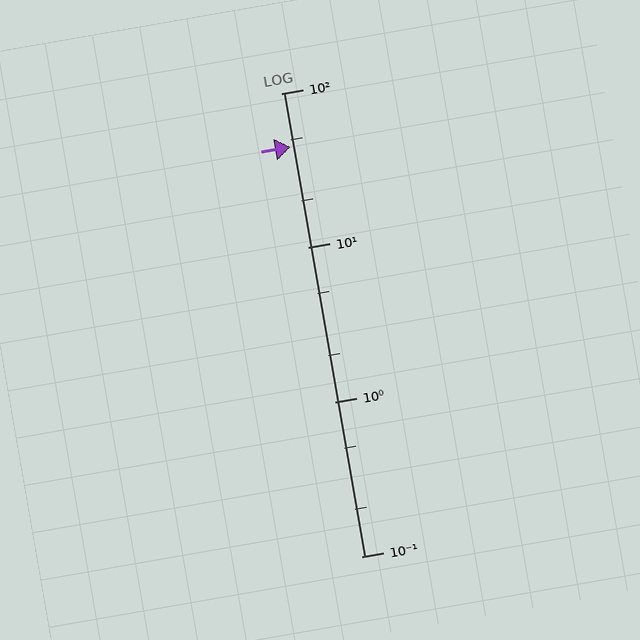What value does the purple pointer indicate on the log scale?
The pointer indicates approximately 45.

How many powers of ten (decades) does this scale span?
The scale spans 3 decades, from 0.1 to 100.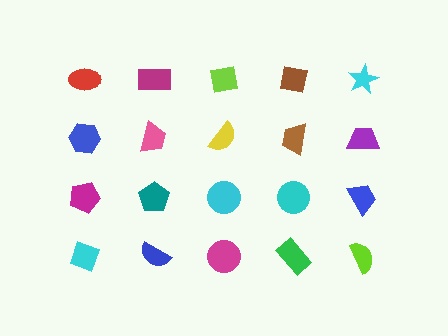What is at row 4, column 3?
A magenta circle.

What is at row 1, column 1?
A red ellipse.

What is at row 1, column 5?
A cyan star.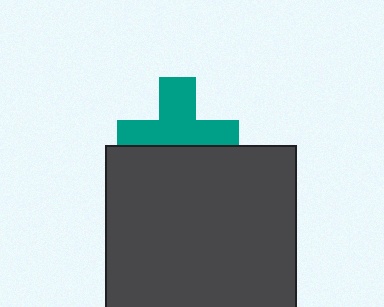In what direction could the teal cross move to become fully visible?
The teal cross could move up. That would shift it out from behind the dark gray square entirely.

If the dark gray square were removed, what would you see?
You would see the complete teal cross.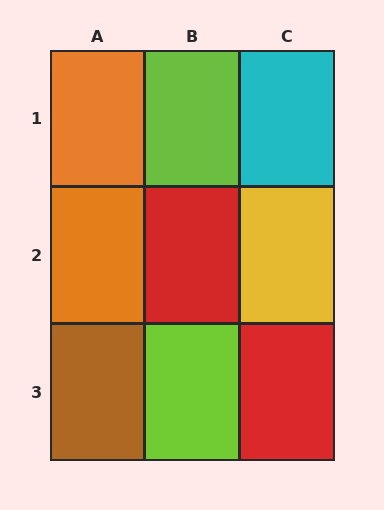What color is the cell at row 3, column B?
Lime.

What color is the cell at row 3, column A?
Brown.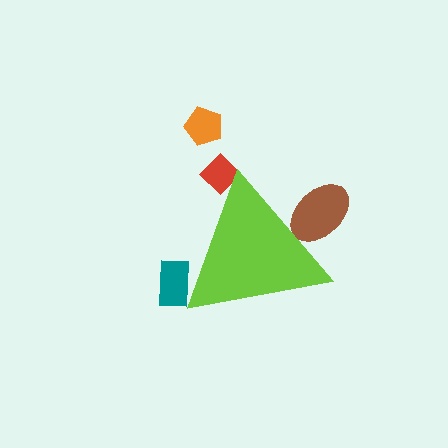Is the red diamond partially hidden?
Yes, the red diamond is partially hidden behind the lime triangle.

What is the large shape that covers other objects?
A lime triangle.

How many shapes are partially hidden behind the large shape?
3 shapes are partially hidden.